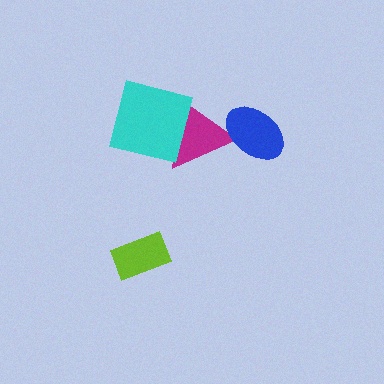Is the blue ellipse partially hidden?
No, no other shape covers it.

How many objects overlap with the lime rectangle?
0 objects overlap with the lime rectangle.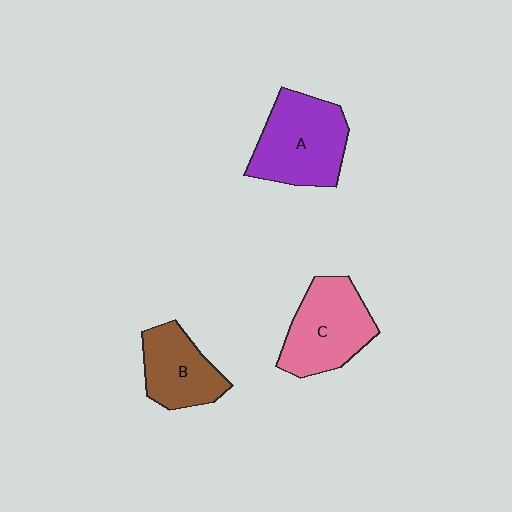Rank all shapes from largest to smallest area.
From largest to smallest: A (purple), C (pink), B (brown).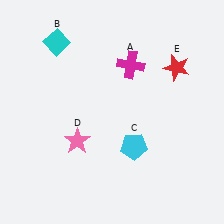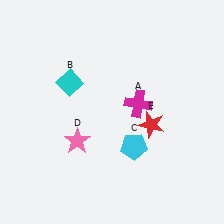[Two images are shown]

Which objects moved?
The objects that moved are: the magenta cross (A), the cyan diamond (B), the red star (E).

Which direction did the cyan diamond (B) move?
The cyan diamond (B) moved down.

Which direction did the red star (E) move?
The red star (E) moved down.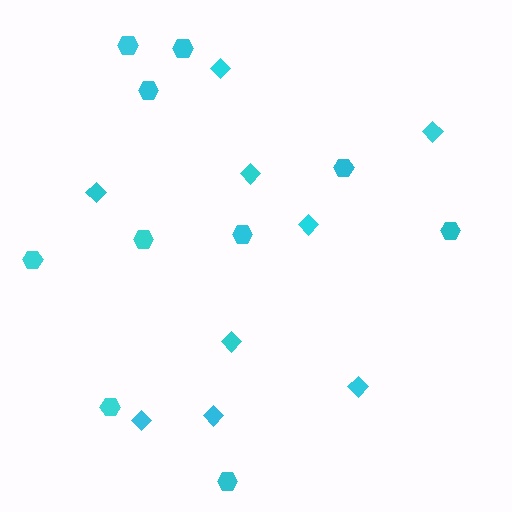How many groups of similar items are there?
There are 2 groups: one group of diamonds (9) and one group of hexagons (10).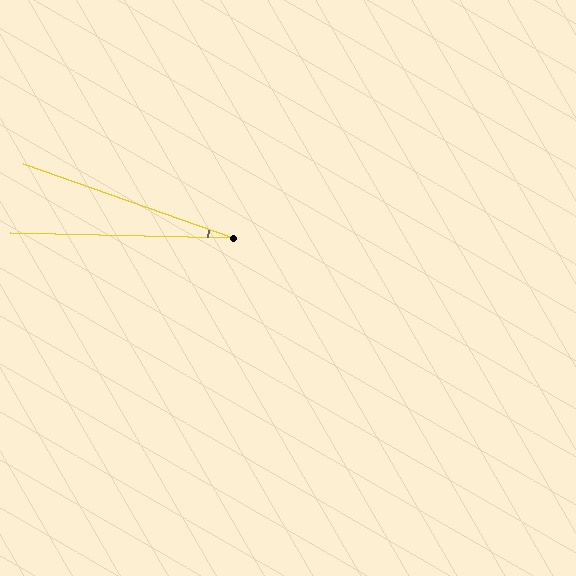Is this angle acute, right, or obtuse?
It is acute.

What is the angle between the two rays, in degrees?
Approximately 18 degrees.